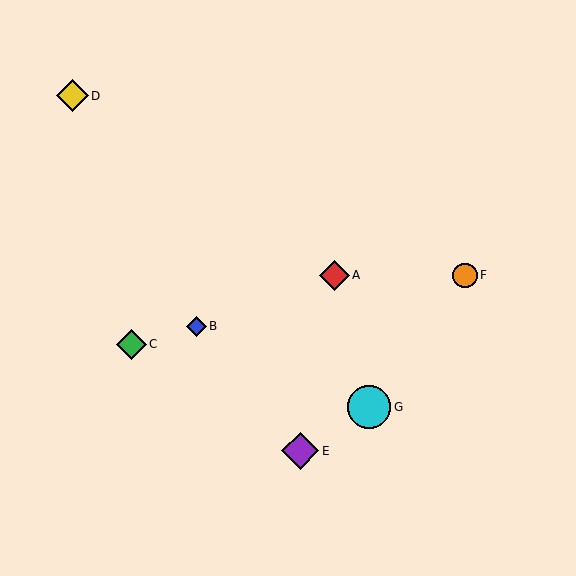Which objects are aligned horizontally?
Objects A, F are aligned horizontally.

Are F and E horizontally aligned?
No, F is at y≈275 and E is at y≈451.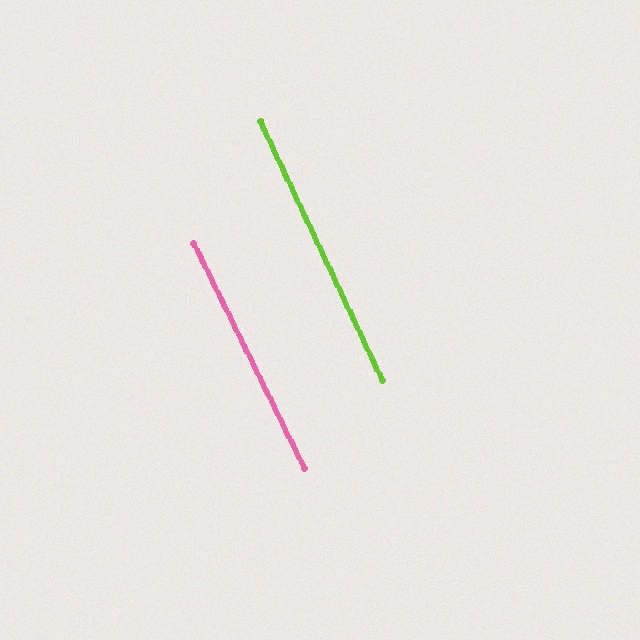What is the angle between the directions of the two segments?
Approximately 1 degree.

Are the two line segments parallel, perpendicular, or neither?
Parallel — their directions differ by only 0.8°.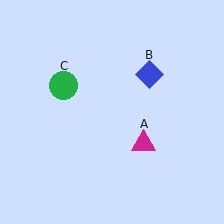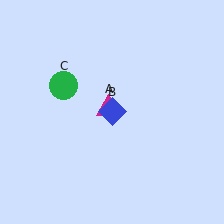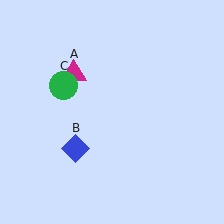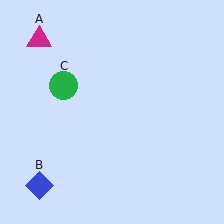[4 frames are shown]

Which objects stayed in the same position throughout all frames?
Green circle (object C) remained stationary.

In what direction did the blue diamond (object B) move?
The blue diamond (object B) moved down and to the left.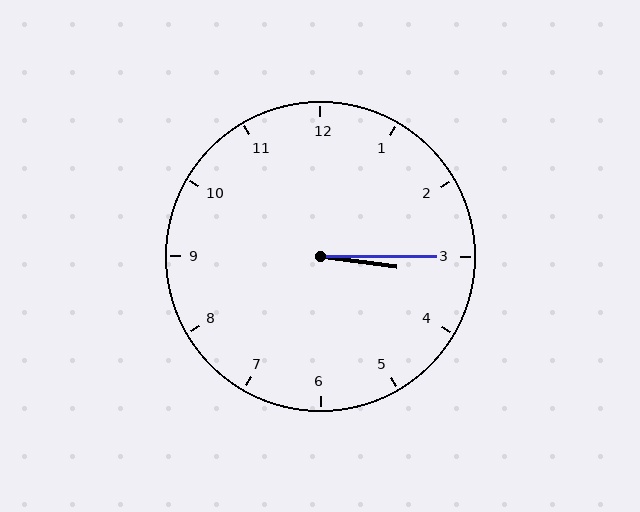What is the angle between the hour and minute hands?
Approximately 8 degrees.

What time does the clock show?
3:15.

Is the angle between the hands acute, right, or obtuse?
It is acute.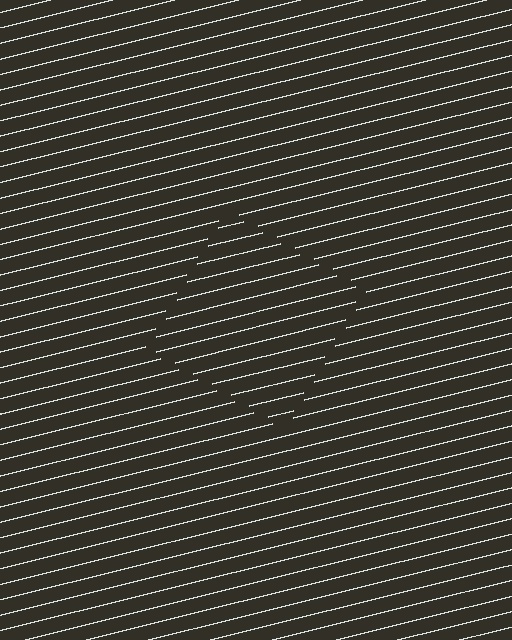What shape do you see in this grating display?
An illusory square. The interior of the shape contains the same grating, shifted by half a period — the contour is defined by the phase discontinuity where line-ends from the inner and outer gratings abut.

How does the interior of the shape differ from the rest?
The interior of the shape contains the same grating, shifted by half a period — the contour is defined by the phase discontinuity where line-ends from the inner and outer gratings abut.